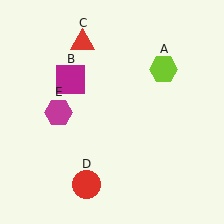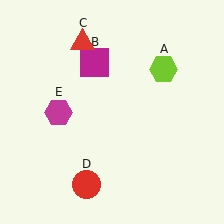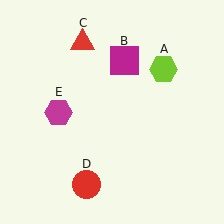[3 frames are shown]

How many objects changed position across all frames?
1 object changed position: magenta square (object B).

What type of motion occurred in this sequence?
The magenta square (object B) rotated clockwise around the center of the scene.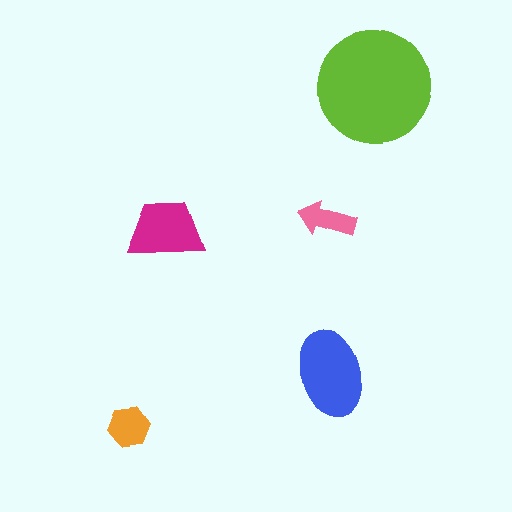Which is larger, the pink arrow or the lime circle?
The lime circle.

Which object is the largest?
The lime circle.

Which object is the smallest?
The pink arrow.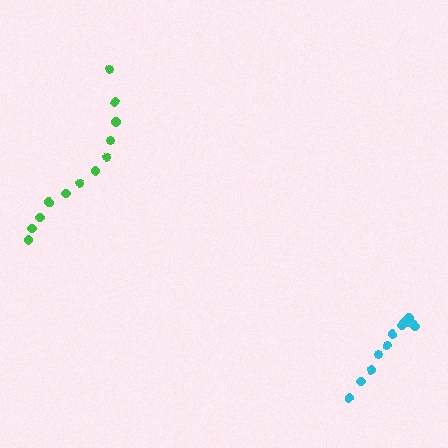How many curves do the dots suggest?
There are 2 distinct paths.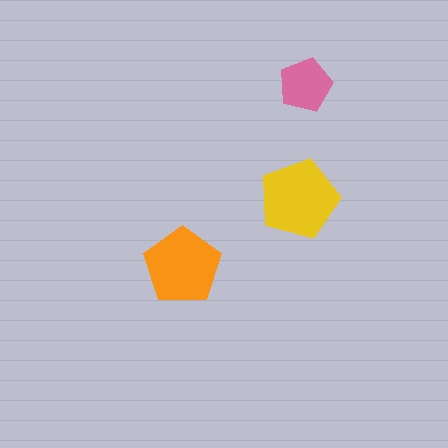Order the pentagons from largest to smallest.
the yellow one, the orange one, the pink one.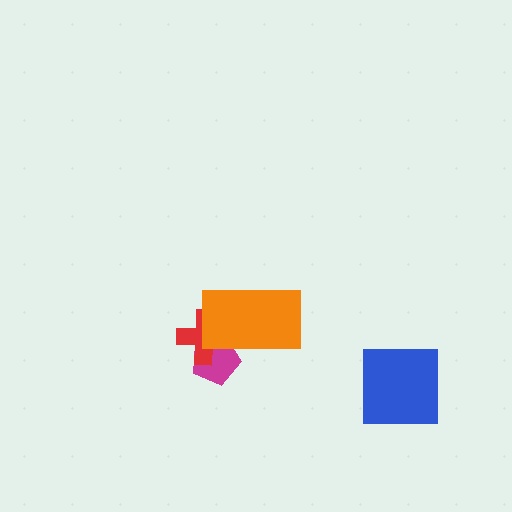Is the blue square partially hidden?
No, no other shape covers it.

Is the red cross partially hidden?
Yes, it is partially covered by another shape.